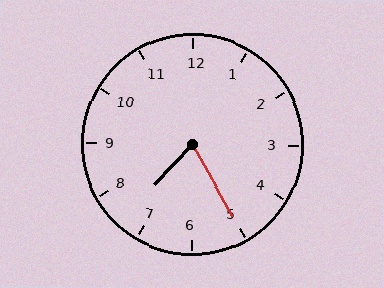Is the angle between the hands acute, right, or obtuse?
It is acute.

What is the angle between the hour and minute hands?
Approximately 72 degrees.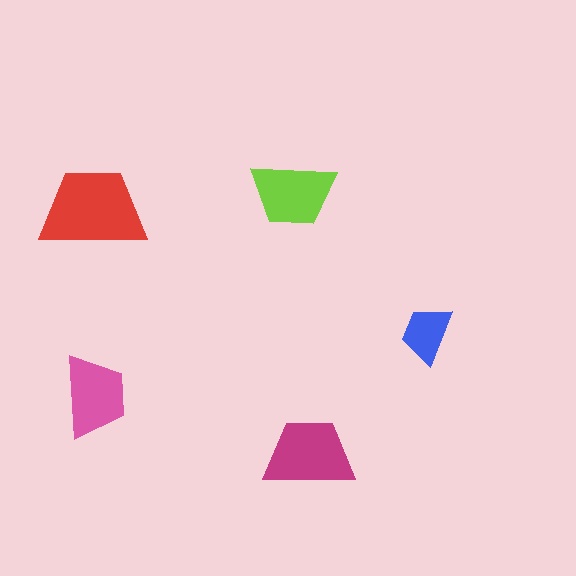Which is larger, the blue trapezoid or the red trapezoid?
The red one.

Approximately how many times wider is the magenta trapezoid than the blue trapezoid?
About 1.5 times wider.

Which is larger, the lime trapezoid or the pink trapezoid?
The lime one.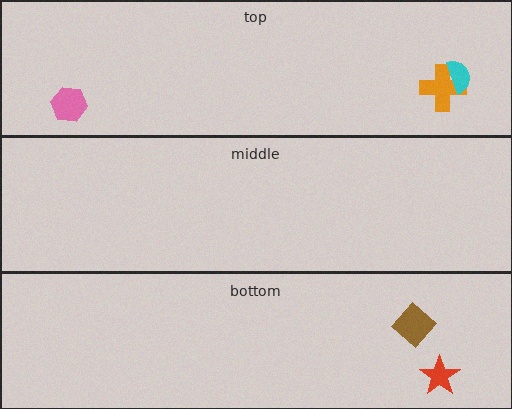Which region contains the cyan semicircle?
The top region.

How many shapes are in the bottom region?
2.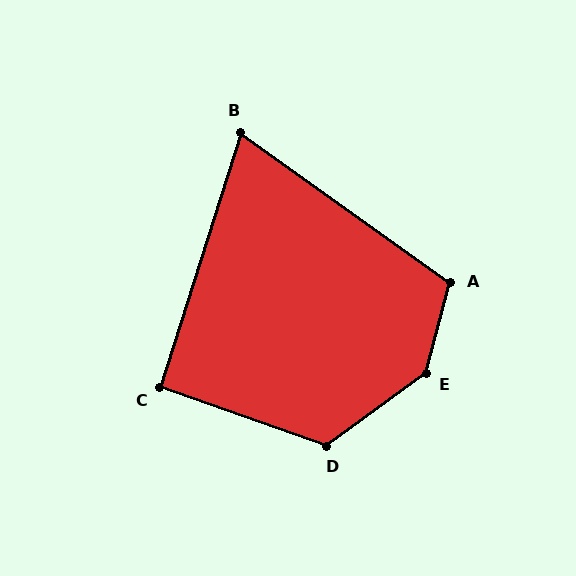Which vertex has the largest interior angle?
E, at approximately 141 degrees.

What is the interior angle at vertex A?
Approximately 111 degrees (obtuse).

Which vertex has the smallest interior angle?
B, at approximately 72 degrees.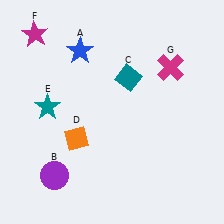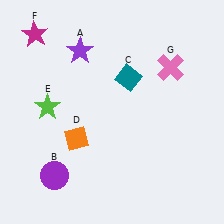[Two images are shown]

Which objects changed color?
A changed from blue to purple. E changed from teal to lime. G changed from magenta to pink.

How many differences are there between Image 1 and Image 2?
There are 3 differences between the two images.